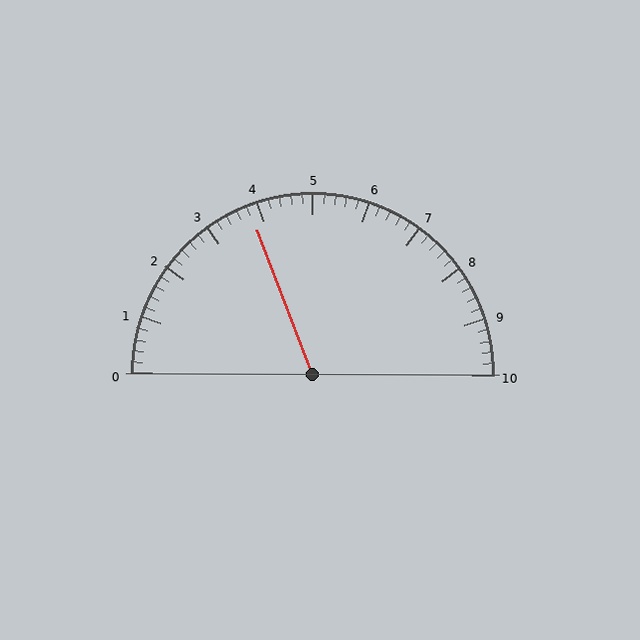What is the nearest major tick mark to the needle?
The nearest major tick mark is 4.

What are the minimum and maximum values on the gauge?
The gauge ranges from 0 to 10.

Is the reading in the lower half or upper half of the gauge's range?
The reading is in the lower half of the range (0 to 10).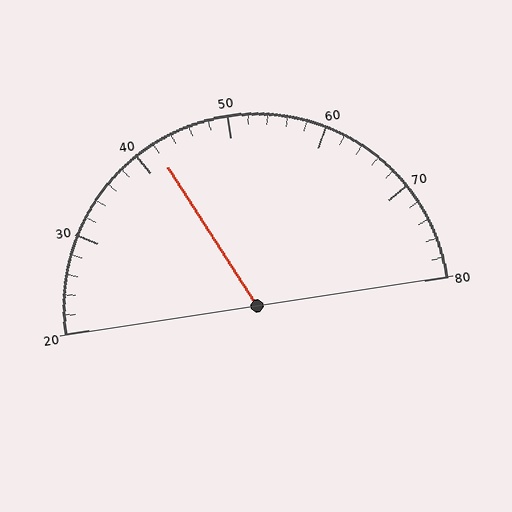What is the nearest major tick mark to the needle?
The nearest major tick mark is 40.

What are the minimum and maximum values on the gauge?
The gauge ranges from 20 to 80.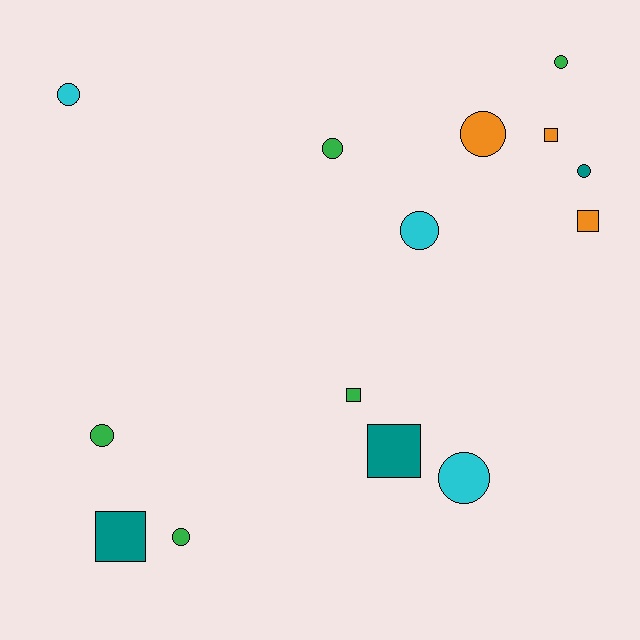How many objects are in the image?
There are 14 objects.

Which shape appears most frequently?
Circle, with 9 objects.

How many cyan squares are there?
There are no cyan squares.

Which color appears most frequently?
Green, with 5 objects.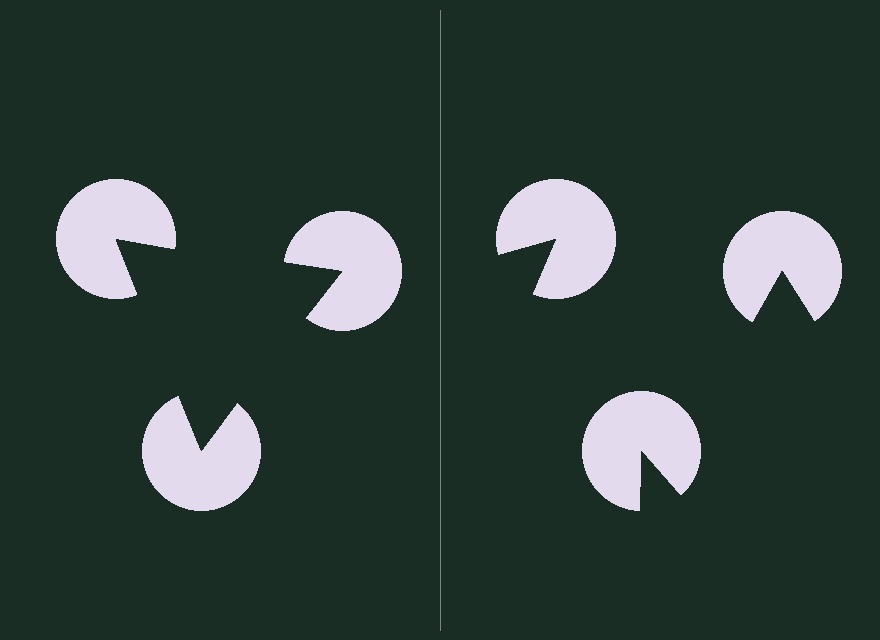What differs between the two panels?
The pac-man discs are positioned identically on both sides; only the wedge orientations differ. On the left they align to a triangle; on the right they are misaligned.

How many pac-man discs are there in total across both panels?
6 — 3 on each side.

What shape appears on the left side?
An illusory triangle.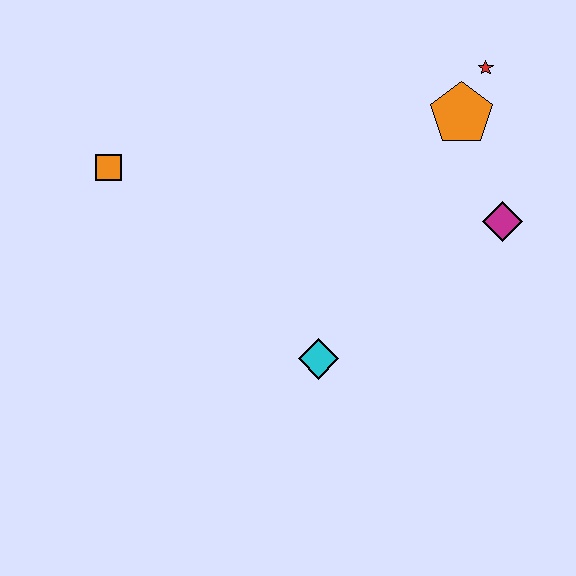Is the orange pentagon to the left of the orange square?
No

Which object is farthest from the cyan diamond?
The red star is farthest from the cyan diamond.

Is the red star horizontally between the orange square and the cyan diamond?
No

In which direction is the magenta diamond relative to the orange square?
The magenta diamond is to the right of the orange square.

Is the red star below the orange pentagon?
No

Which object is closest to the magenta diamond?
The orange pentagon is closest to the magenta diamond.